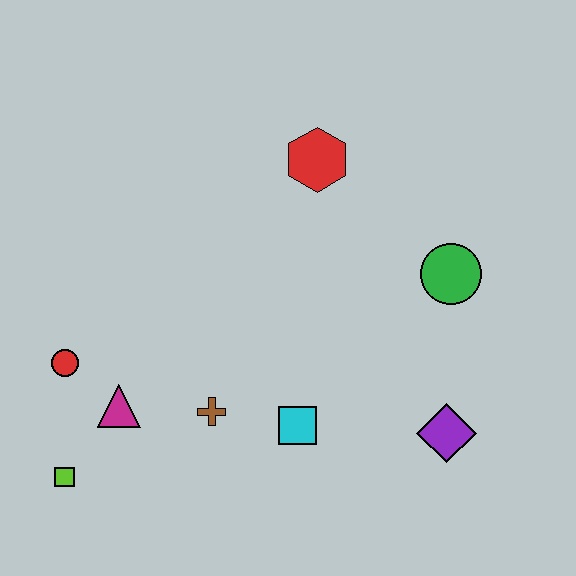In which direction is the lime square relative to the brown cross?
The lime square is to the left of the brown cross.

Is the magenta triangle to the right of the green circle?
No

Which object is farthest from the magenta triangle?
The green circle is farthest from the magenta triangle.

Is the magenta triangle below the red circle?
Yes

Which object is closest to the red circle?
The magenta triangle is closest to the red circle.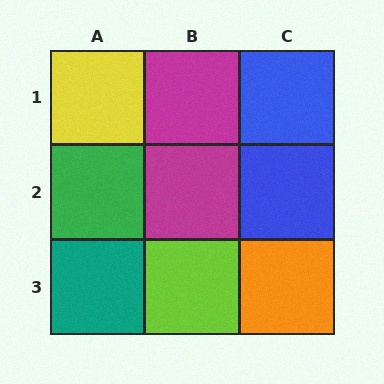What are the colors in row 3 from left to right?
Teal, lime, orange.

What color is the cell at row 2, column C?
Blue.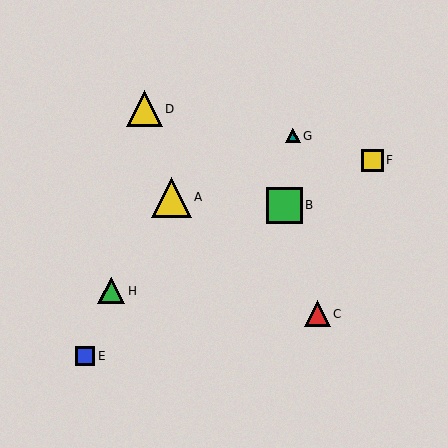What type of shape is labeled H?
Shape H is a green triangle.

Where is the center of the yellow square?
The center of the yellow square is at (373, 161).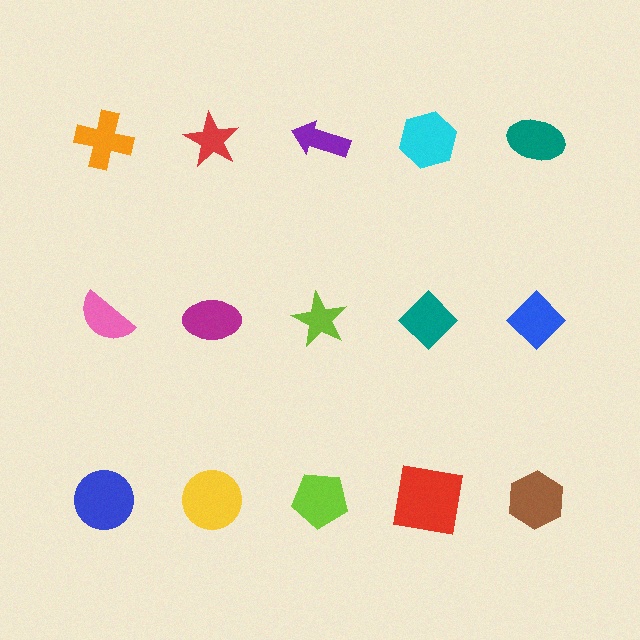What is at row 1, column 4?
A cyan hexagon.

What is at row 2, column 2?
A magenta ellipse.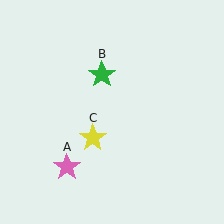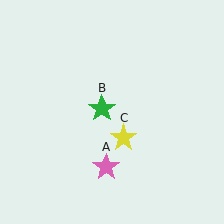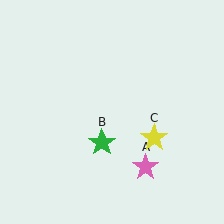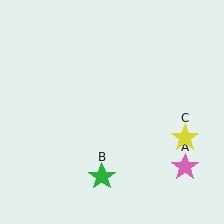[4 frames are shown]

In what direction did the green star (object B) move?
The green star (object B) moved down.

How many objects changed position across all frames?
3 objects changed position: pink star (object A), green star (object B), yellow star (object C).